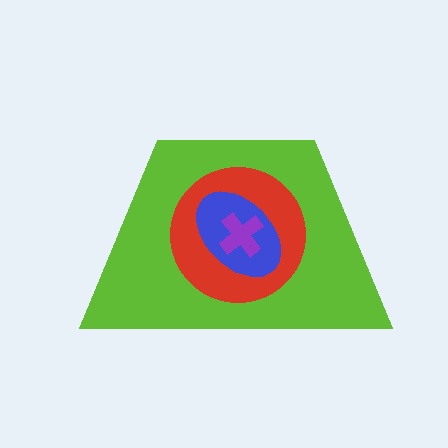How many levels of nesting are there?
4.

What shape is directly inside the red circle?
The blue ellipse.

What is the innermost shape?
The purple cross.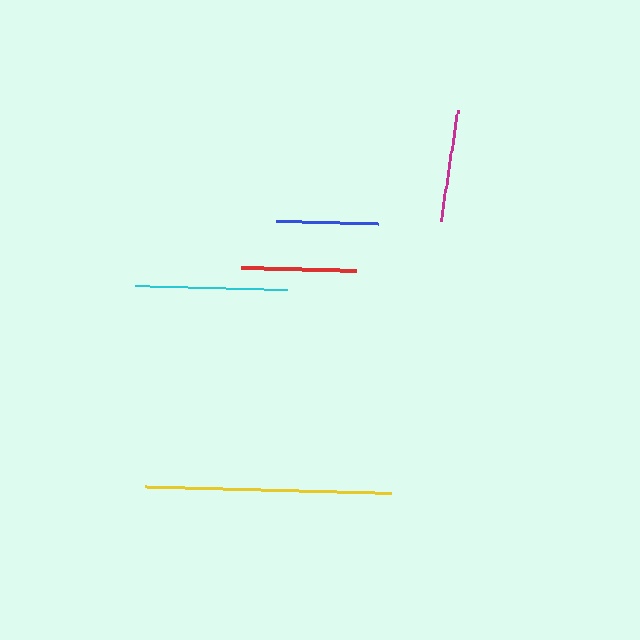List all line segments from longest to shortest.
From longest to shortest: yellow, cyan, red, magenta, blue.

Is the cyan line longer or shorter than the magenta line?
The cyan line is longer than the magenta line.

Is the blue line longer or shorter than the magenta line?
The magenta line is longer than the blue line.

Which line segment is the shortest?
The blue line is the shortest at approximately 102 pixels.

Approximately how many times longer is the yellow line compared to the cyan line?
The yellow line is approximately 1.6 times the length of the cyan line.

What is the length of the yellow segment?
The yellow segment is approximately 247 pixels long.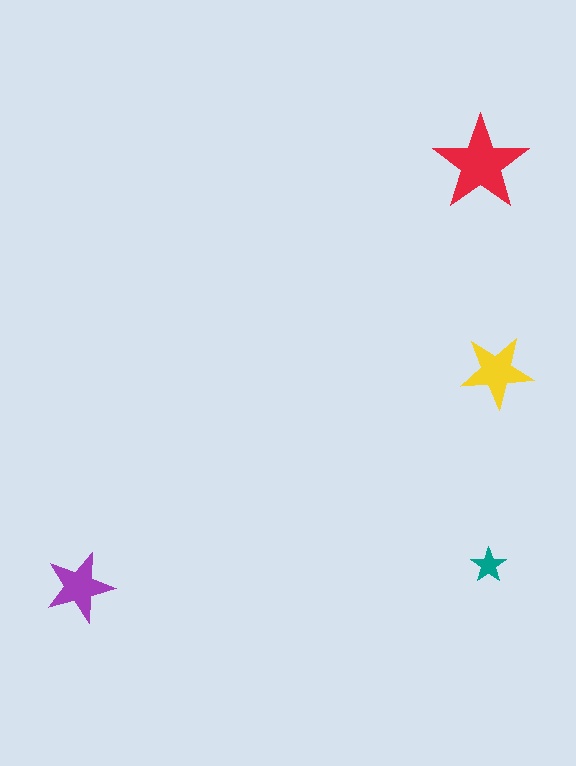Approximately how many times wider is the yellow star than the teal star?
About 2 times wider.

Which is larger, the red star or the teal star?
The red one.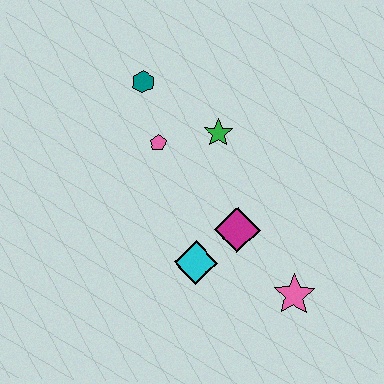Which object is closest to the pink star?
The magenta diamond is closest to the pink star.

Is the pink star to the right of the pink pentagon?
Yes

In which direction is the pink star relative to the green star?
The pink star is below the green star.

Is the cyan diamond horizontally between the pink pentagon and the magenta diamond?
Yes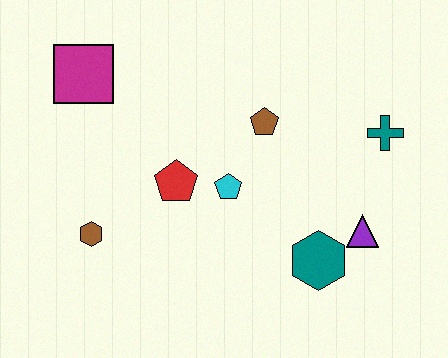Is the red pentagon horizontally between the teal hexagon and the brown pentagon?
No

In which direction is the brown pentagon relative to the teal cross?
The brown pentagon is to the left of the teal cross.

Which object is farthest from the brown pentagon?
The brown hexagon is farthest from the brown pentagon.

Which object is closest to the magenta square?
The red pentagon is closest to the magenta square.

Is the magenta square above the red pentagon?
Yes